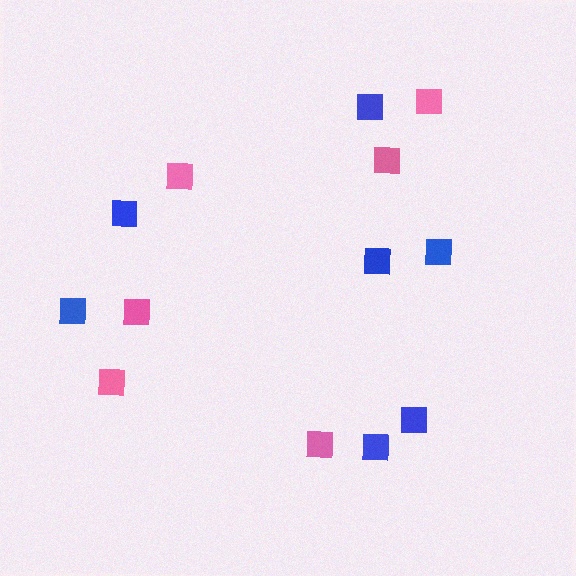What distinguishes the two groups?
There are 2 groups: one group of pink squares (6) and one group of blue squares (7).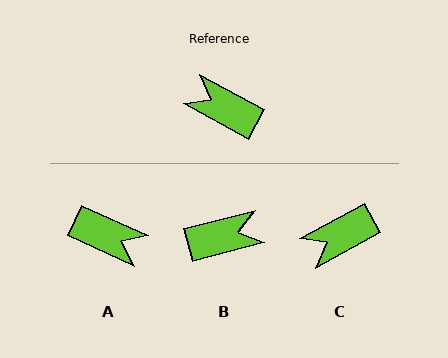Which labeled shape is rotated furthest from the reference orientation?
A, about 176 degrees away.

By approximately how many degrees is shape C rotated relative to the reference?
Approximately 57 degrees counter-clockwise.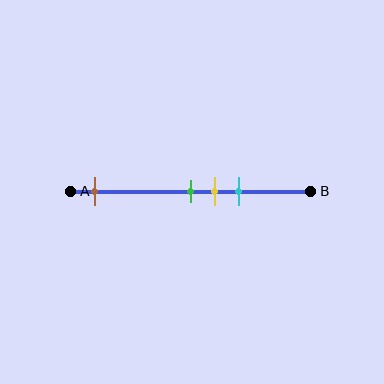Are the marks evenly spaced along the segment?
No, the marks are not evenly spaced.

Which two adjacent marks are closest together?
The green and yellow marks are the closest adjacent pair.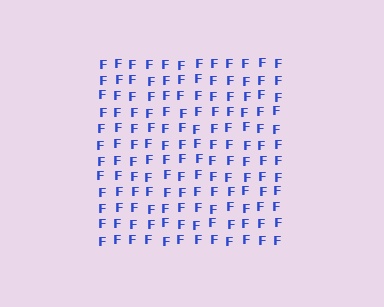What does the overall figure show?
The overall figure shows a square.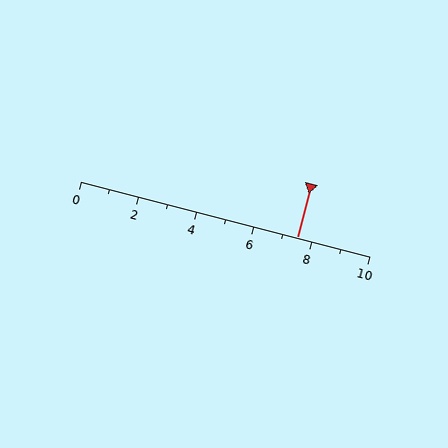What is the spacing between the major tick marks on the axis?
The major ticks are spaced 2 apart.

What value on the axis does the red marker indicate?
The marker indicates approximately 7.5.